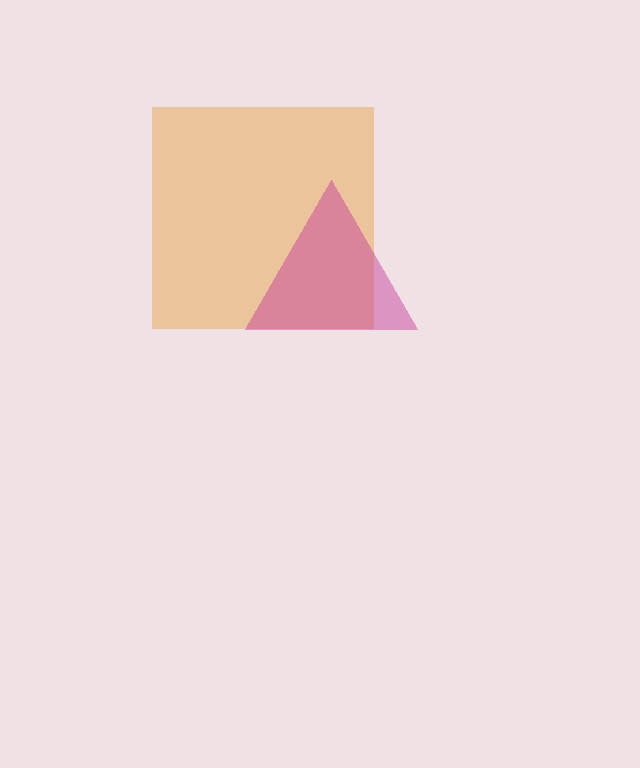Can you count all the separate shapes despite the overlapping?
Yes, there are 2 separate shapes.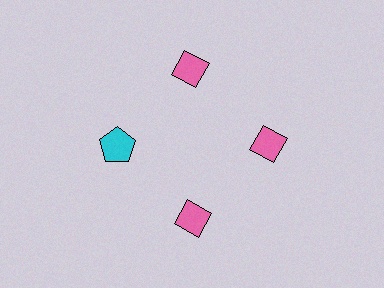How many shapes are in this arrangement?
There are 4 shapes arranged in a ring pattern.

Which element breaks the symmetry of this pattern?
The cyan pentagon at roughly the 9 o'clock position breaks the symmetry. All other shapes are pink diamonds.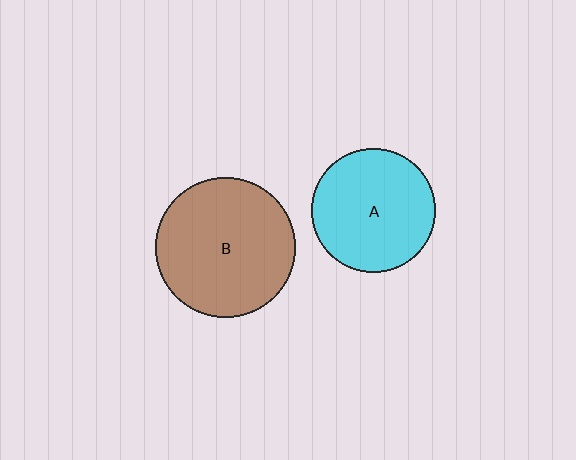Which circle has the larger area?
Circle B (brown).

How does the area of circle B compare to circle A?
Approximately 1.3 times.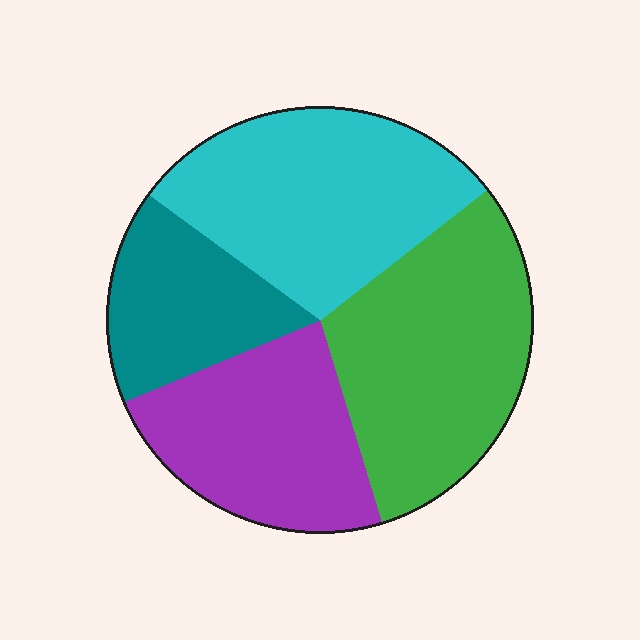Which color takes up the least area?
Teal, at roughly 15%.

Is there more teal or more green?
Green.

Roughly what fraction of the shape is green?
Green covers about 30% of the shape.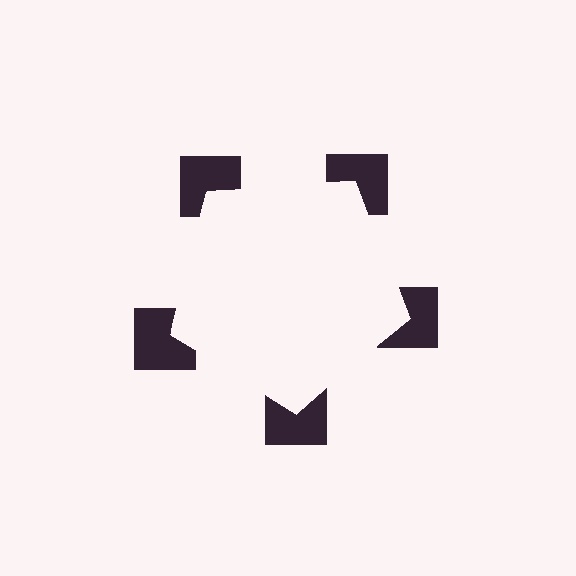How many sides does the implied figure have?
5 sides.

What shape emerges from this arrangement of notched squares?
An illusory pentagon — its edges are inferred from the aligned wedge cuts in the notched squares, not physically drawn.